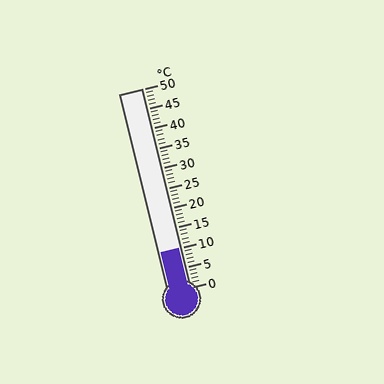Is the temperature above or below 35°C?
The temperature is below 35°C.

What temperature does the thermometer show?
The thermometer shows approximately 10°C.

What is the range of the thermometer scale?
The thermometer scale ranges from 0°C to 50°C.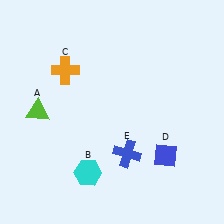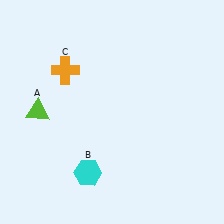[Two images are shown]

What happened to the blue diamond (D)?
The blue diamond (D) was removed in Image 2. It was in the bottom-right area of Image 1.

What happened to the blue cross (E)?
The blue cross (E) was removed in Image 2. It was in the bottom-right area of Image 1.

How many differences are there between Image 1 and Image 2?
There are 2 differences between the two images.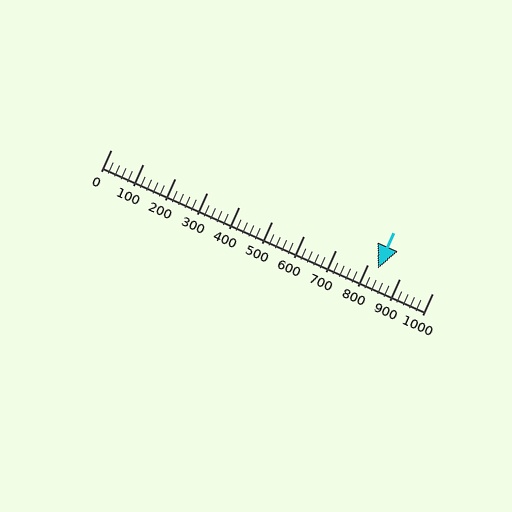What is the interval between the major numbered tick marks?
The major tick marks are spaced 100 units apart.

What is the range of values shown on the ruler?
The ruler shows values from 0 to 1000.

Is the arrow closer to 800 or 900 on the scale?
The arrow is closer to 800.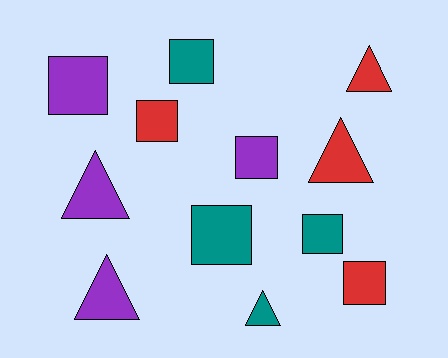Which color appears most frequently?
Purple, with 4 objects.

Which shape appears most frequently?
Square, with 7 objects.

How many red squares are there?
There are 2 red squares.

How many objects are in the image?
There are 12 objects.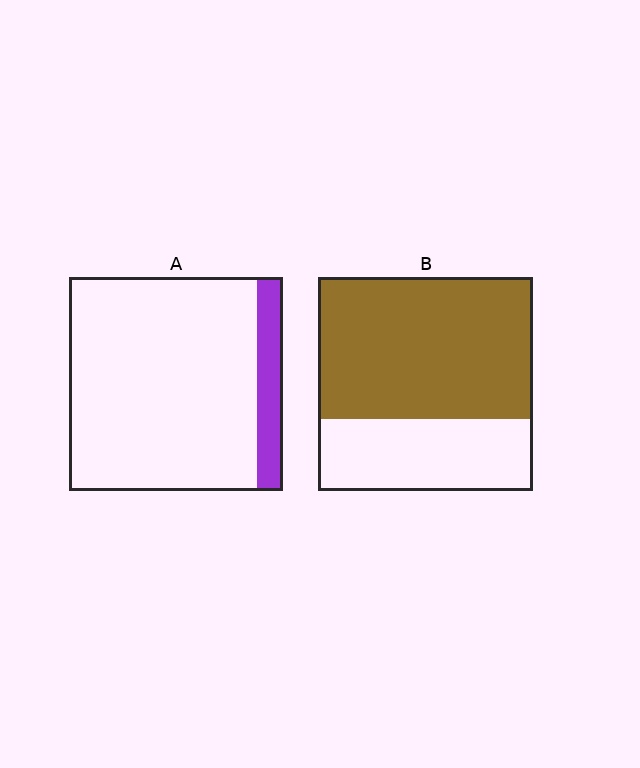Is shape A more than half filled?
No.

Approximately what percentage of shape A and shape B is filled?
A is approximately 10% and B is approximately 65%.